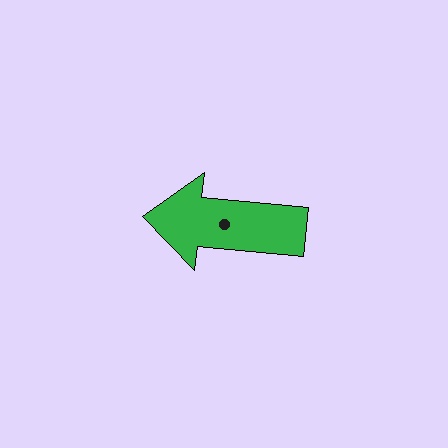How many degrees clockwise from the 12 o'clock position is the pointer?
Approximately 275 degrees.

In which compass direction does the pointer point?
West.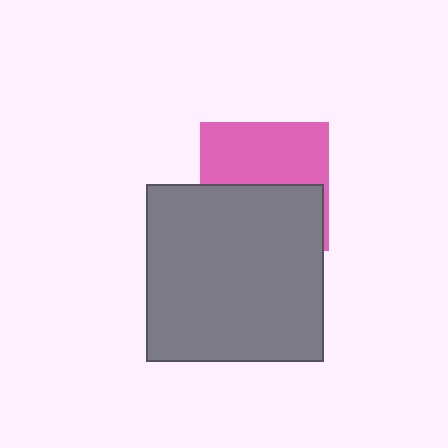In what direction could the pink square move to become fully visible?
The pink square could move up. That would shift it out from behind the gray square entirely.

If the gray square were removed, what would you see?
You would see the complete pink square.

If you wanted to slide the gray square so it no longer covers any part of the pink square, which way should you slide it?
Slide it down — that is the most direct way to separate the two shapes.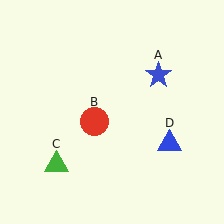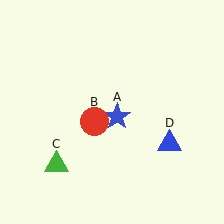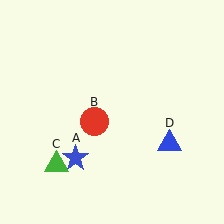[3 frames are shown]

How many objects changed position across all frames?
1 object changed position: blue star (object A).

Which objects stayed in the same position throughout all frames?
Red circle (object B) and green triangle (object C) and blue triangle (object D) remained stationary.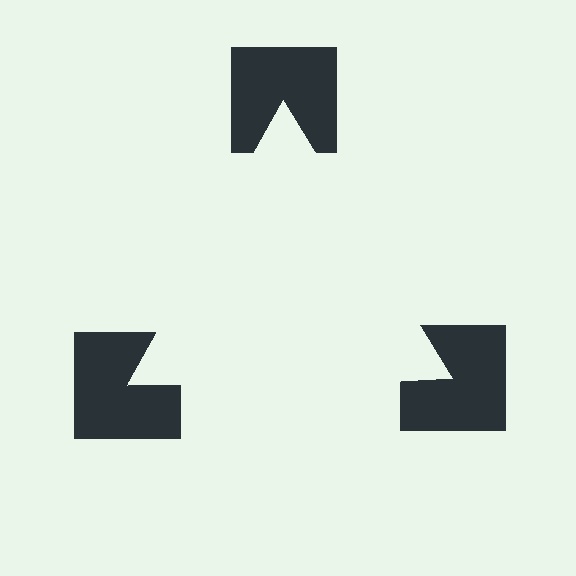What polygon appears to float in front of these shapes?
An illusory triangle — its edges are inferred from the aligned wedge cuts in the notched squares, not physically drawn.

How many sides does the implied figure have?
3 sides.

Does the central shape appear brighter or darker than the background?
It typically appears slightly brighter than the background, even though no actual brightness change is drawn.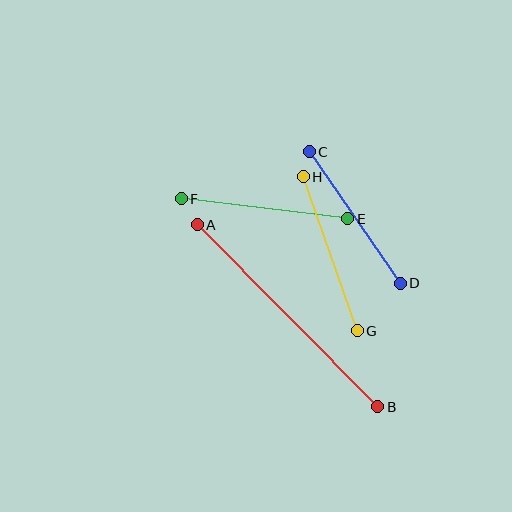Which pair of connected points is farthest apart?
Points A and B are farthest apart.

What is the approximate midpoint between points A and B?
The midpoint is at approximately (288, 316) pixels.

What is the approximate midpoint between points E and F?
The midpoint is at approximately (265, 209) pixels.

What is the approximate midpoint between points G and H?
The midpoint is at approximately (330, 254) pixels.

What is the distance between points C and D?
The distance is approximately 160 pixels.